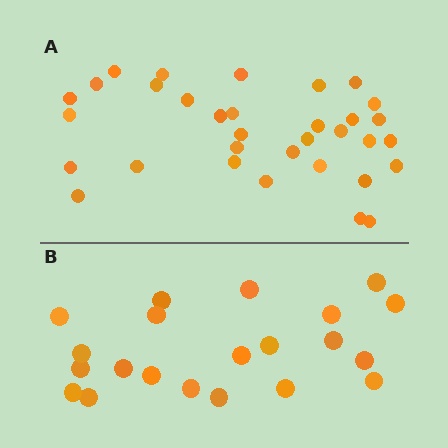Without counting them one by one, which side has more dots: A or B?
Region A (the top region) has more dots.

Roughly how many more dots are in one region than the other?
Region A has roughly 12 or so more dots than region B.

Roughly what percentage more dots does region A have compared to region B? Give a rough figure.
About 55% more.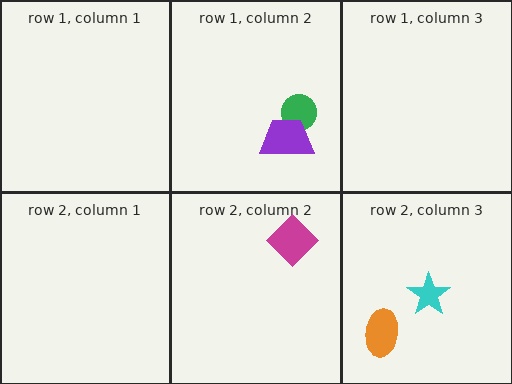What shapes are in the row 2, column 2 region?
The magenta diamond.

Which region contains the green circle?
The row 1, column 2 region.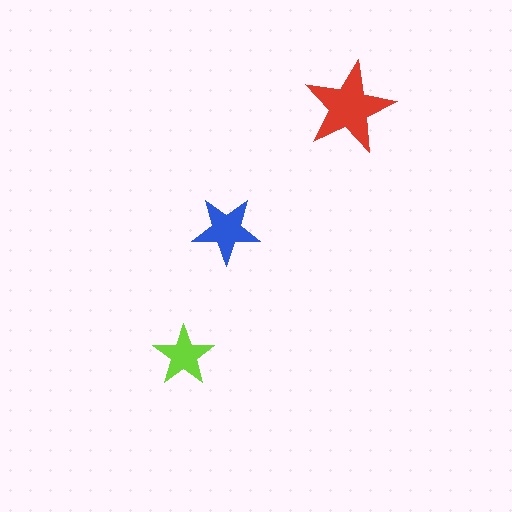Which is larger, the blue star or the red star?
The red one.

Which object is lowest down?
The lime star is bottommost.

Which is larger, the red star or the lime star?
The red one.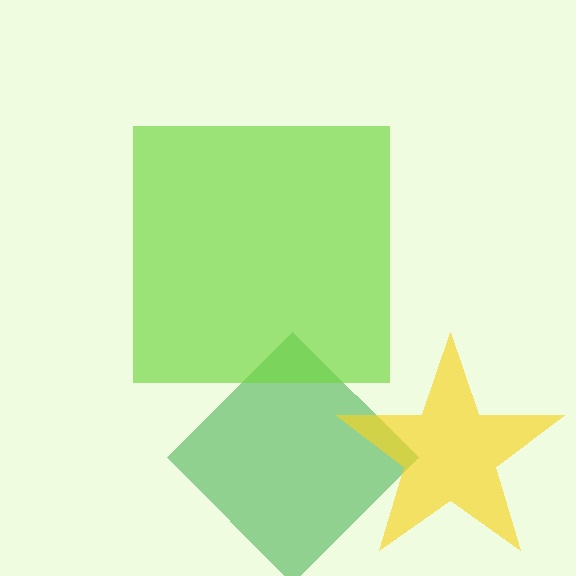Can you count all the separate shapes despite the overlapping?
Yes, there are 3 separate shapes.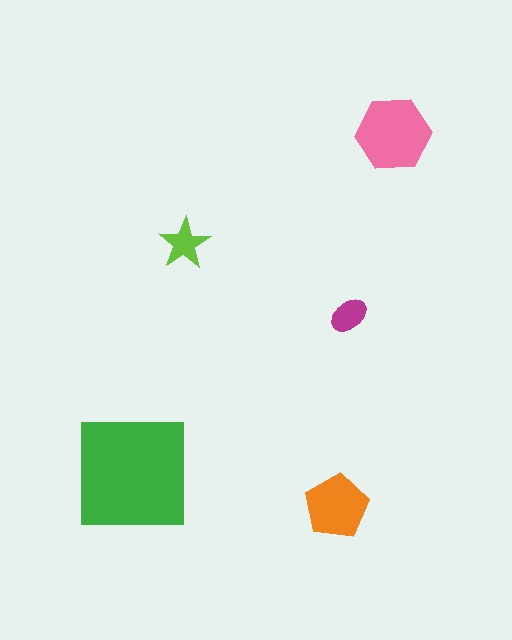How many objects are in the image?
There are 5 objects in the image.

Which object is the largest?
The green square.